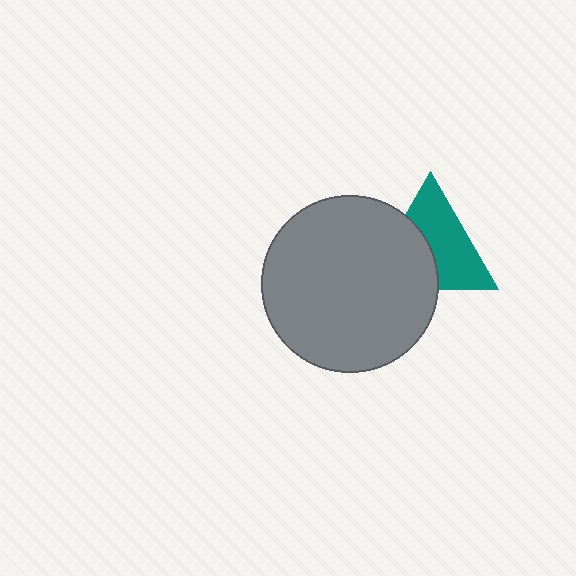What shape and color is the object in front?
The object in front is a gray circle.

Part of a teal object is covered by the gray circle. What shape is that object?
It is a triangle.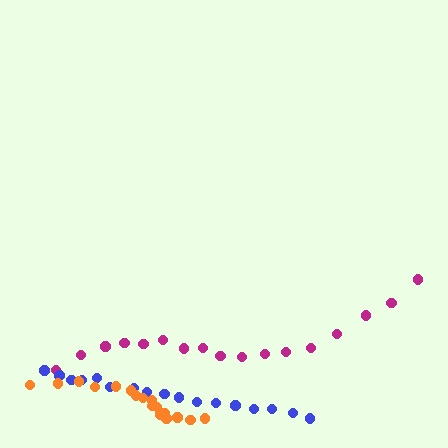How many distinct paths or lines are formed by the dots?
There are 3 distinct paths.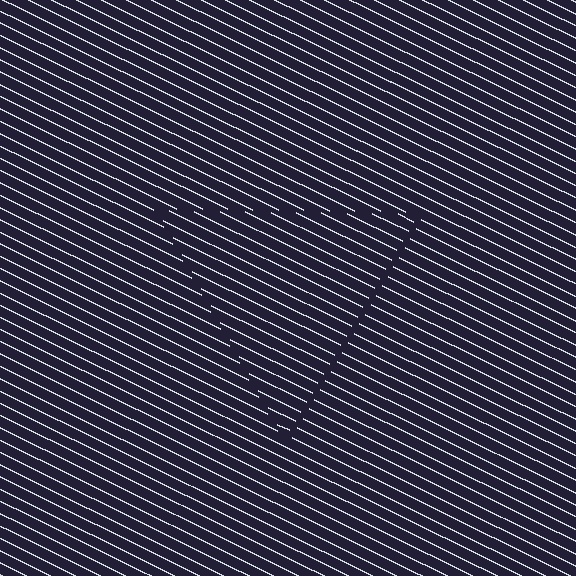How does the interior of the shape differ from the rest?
The interior of the shape contains the same grating, shifted by half a period — the contour is defined by the phase discontinuity where line-ends from the inner and outer gratings abut.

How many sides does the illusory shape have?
3 sides — the line-ends trace a triangle.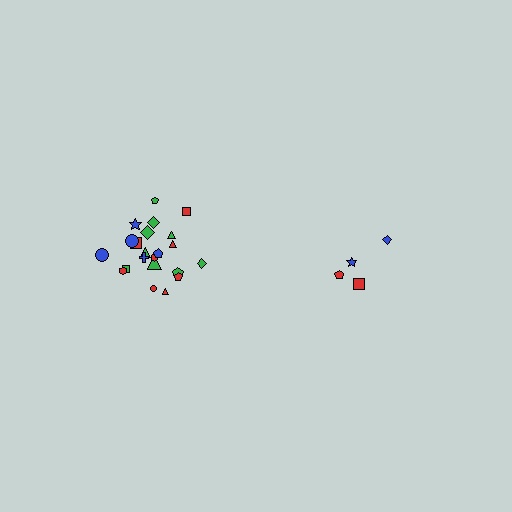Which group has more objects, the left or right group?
The left group.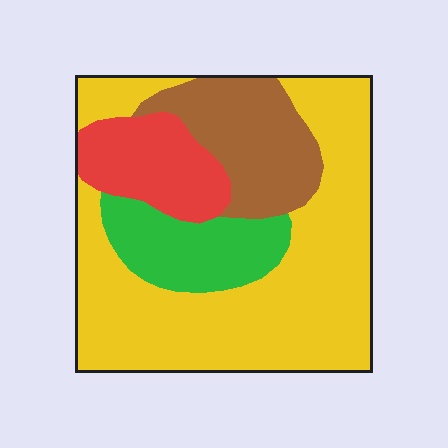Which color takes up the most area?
Yellow, at roughly 55%.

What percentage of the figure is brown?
Brown covers roughly 15% of the figure.